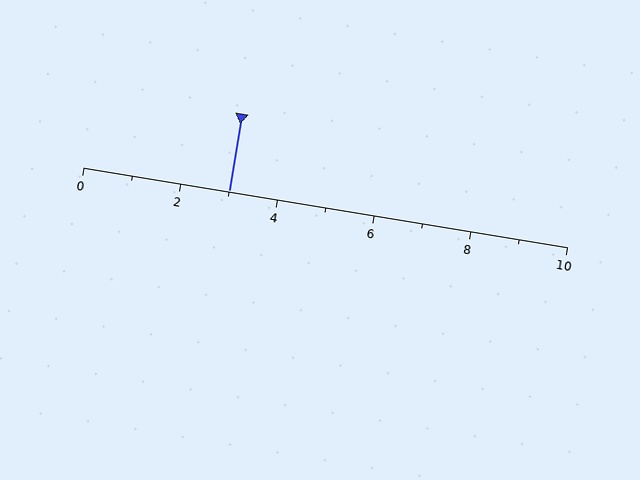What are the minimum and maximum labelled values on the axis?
The axis runs from 0 to 10.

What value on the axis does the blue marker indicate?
The marker indicates approximately 3.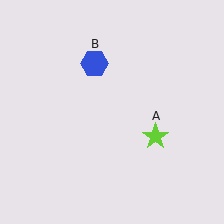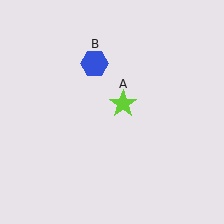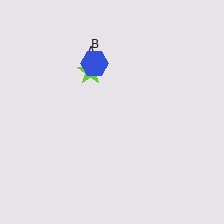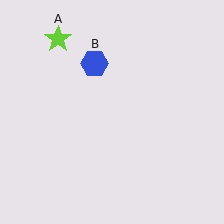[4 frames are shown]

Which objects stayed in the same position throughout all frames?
Blue hexagon (object B) remained stationary.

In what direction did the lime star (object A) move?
The lime star (object A) moved up and to the left.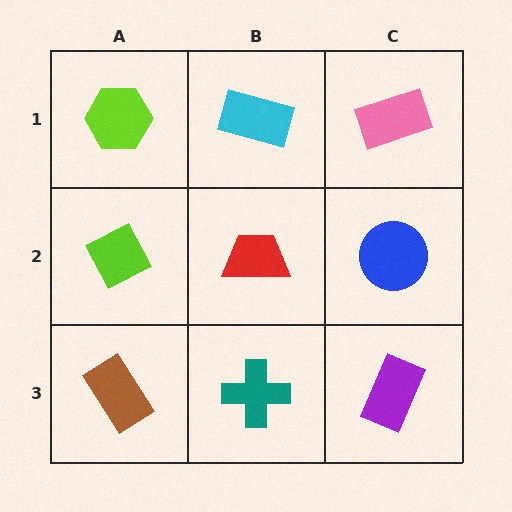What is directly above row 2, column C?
A pink rectangle.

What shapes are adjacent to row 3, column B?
A red trapezoid (row 2, column B), a brown rectangle (row 3, column A), a purple rectangle (row 3, column C).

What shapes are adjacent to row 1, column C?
A blue circle (row 2, column C), a cyan rectangle (row 1, column B).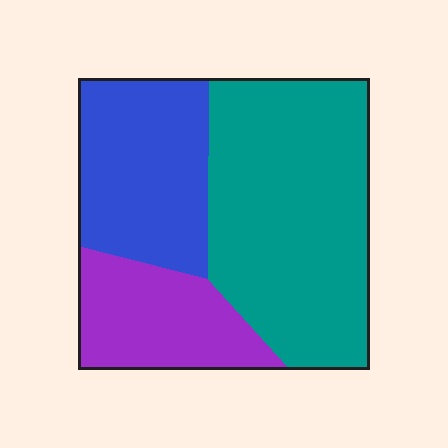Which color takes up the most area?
Teal, at roughly 50%.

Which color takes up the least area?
Purple, at roughly 20%.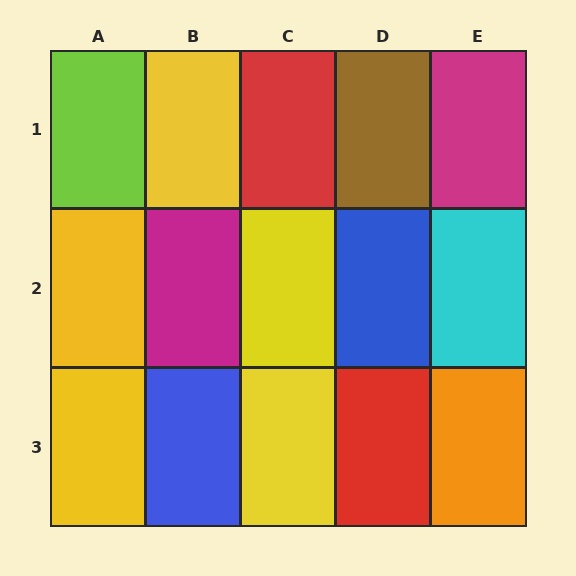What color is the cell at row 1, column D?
Brown.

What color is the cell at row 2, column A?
Yellow.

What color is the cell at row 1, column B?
Yellow.